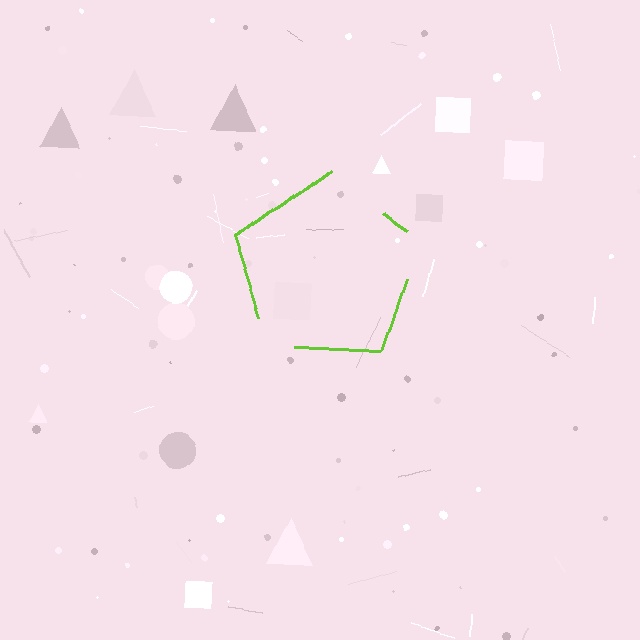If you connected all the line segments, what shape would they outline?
They would outline a pentagon.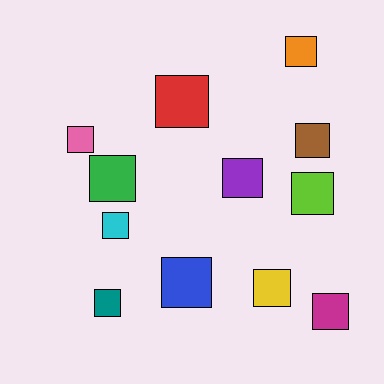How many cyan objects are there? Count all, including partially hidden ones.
There is 1 cyan object.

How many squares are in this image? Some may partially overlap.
There are 12 squares.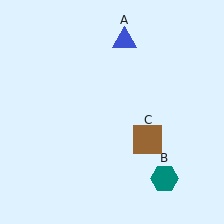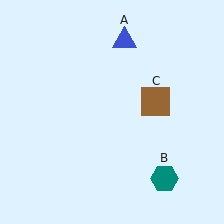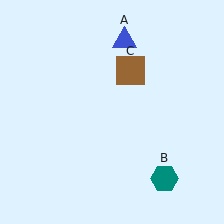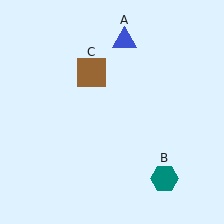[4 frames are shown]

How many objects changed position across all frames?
1 object changed position: brown square (object C).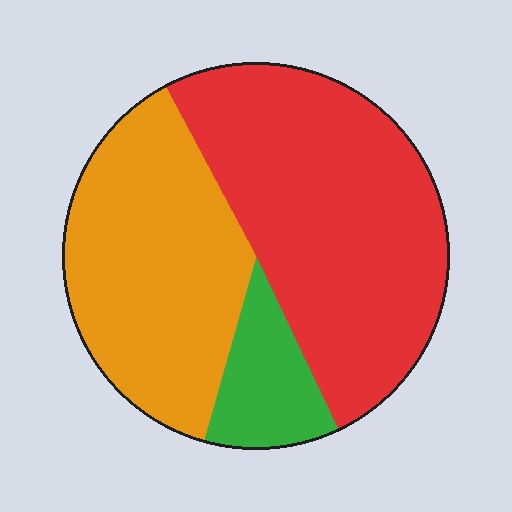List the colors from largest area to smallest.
From largest to smallest: red, orange, green.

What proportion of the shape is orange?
Orange covers around 40% of the shape.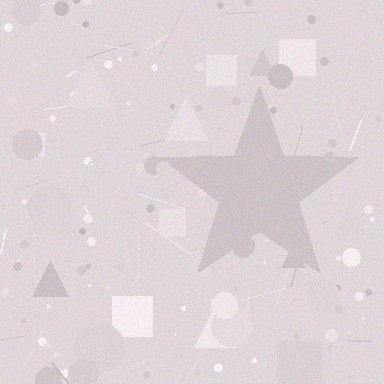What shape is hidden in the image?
A star is hidden in the image.